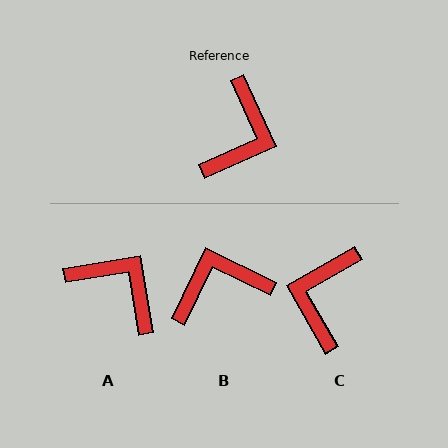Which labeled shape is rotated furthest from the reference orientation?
C, about 175 degrees away.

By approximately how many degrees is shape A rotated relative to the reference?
Approximately 75 degrees counter-clockwise.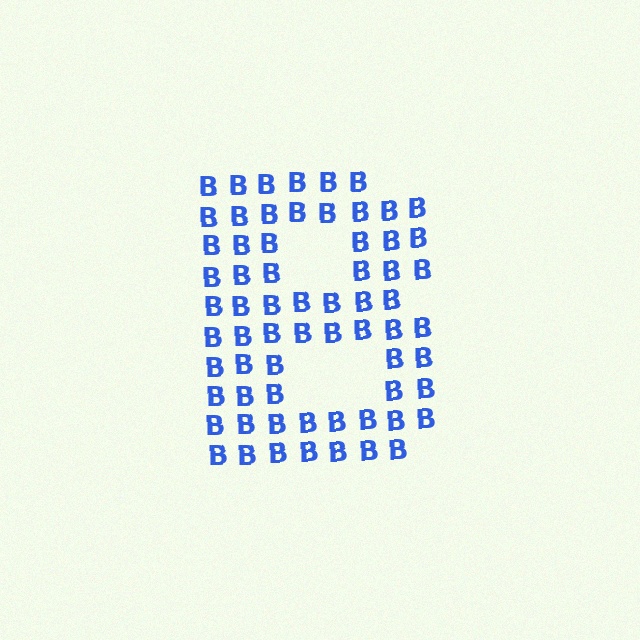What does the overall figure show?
The overall figure shows the letter B.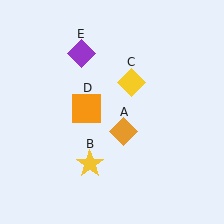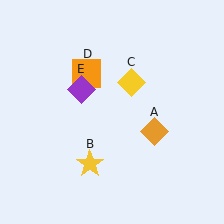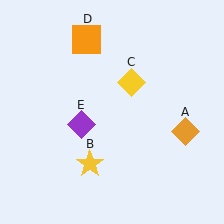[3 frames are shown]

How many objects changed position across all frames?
3 objects changed position: orange diamond (object A), orange square (object D), purple diamond (object E).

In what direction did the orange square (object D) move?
The orange square (object D) moved up.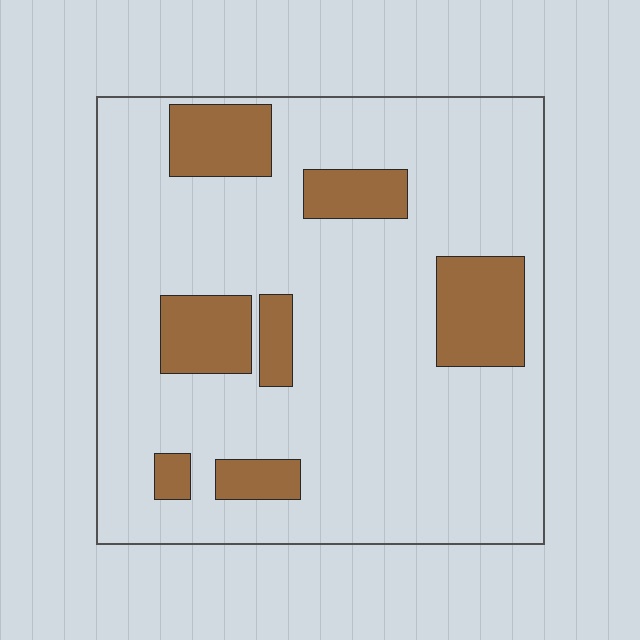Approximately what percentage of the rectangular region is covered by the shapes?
Approximately 20%.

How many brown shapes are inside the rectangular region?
7.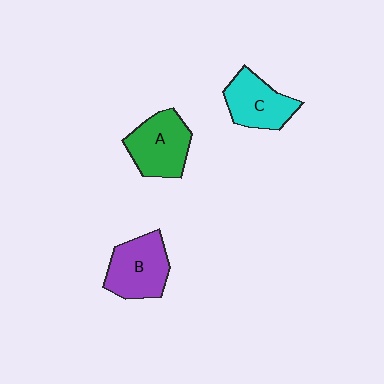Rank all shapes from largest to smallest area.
From largest to smallest: A (green), B (purple), C (cyan).